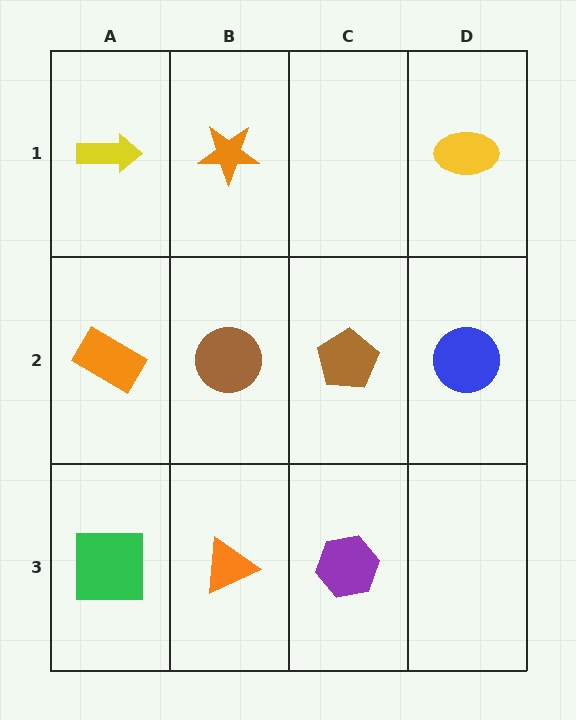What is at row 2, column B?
A brown circle.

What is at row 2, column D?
A blue circle.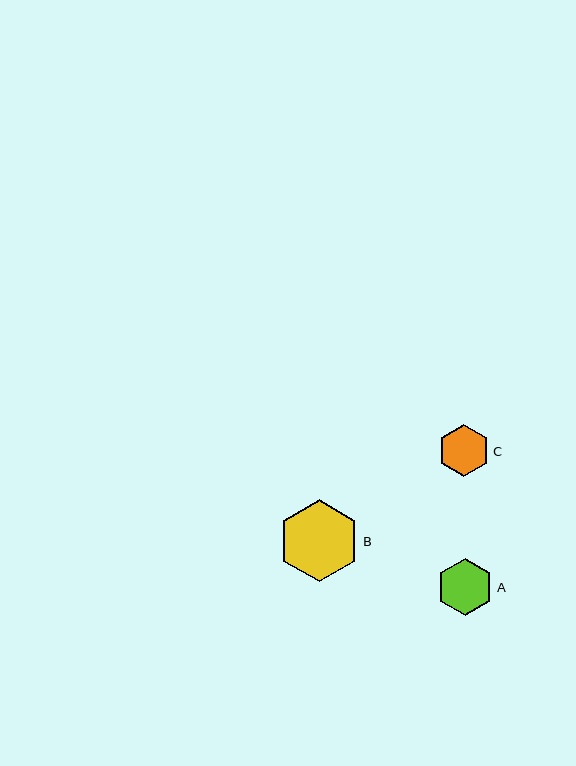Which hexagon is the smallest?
Hexagon C is the smallest with a size of approximately 52 pixels.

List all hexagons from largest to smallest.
From largest to smallest: B, A, C.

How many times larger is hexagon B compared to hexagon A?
Hexagon B is approximately 1.4 times the size of hexagon A.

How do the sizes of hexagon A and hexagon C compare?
Hexagon A and hexagon C are approximately the same size.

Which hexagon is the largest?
Hexagon B is the largest with a size of approximately 82 pixels.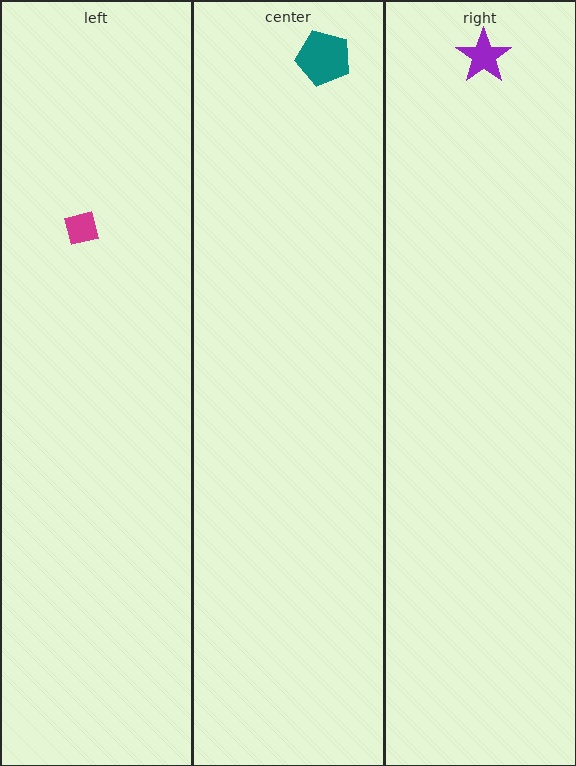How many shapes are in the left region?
1.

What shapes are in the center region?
The teal pentagon.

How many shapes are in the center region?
1.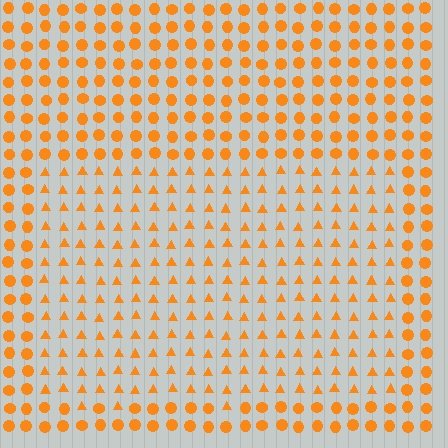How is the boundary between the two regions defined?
The boundary is defined by a change in element shape: triangles inside vs. circles outside. All elements share the same color and spacing.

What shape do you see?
I see a rectangle.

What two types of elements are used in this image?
The image uses triangles inside the rectangle region and circles outside it.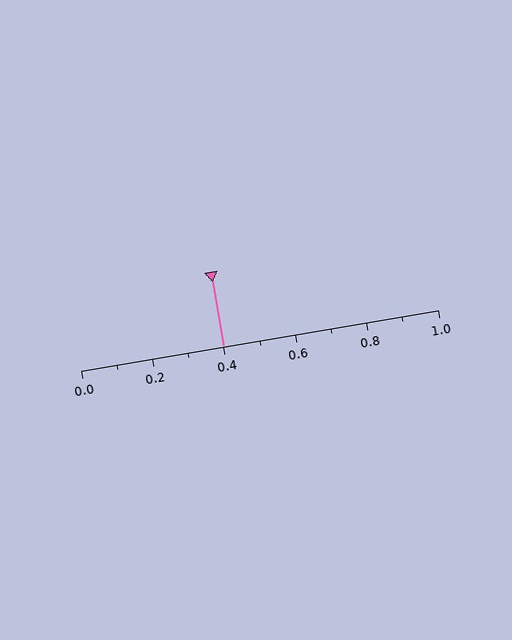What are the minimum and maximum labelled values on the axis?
The axis runs from 0.0 to 1.0.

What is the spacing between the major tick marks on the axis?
The major ticks are spaced 0.2 apart.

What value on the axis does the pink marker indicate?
The marker indicates approximately 0.4.